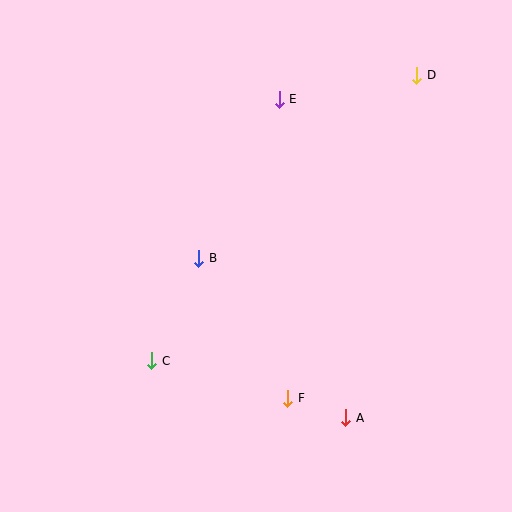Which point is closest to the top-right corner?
Point D is closest to the top-right corner.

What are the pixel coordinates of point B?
Point B is at (199, 258).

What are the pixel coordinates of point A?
Point A is at (346, 418).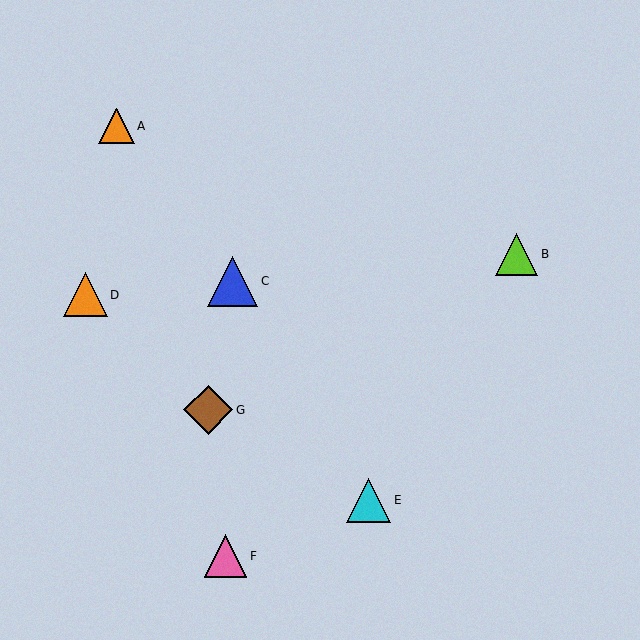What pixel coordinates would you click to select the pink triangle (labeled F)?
Click at (225, 556) to select the pink triangle F.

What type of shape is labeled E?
Shape E is a cyan triangle.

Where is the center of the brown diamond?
The center of the brown diamond is at (208, 410).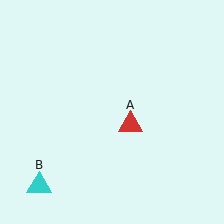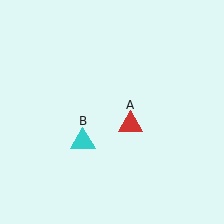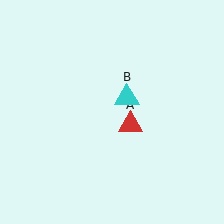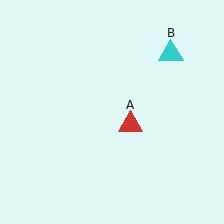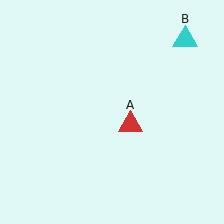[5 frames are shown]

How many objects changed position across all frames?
1 object changed position: cyan triangle (object B).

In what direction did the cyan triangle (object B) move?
The cyan triangle (object B) moved up and to the right.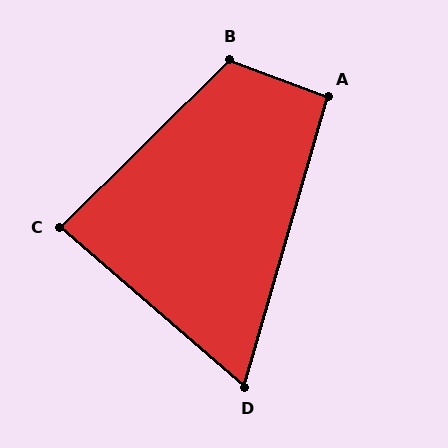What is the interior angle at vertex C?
Approximately 86 degrees (approximately right).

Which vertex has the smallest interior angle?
D, at approximately 65 degrees.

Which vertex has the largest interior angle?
B, at approximately 115 degrees.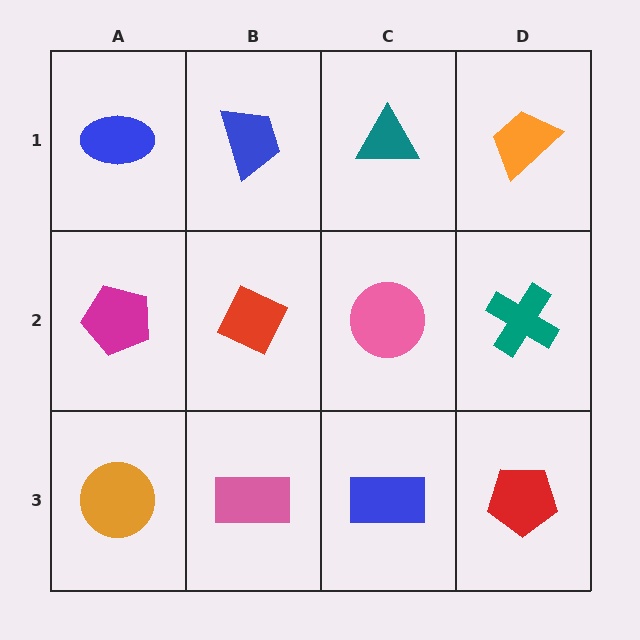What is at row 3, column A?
An orange circle.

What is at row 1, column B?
A blue trapezoid.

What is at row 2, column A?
A magenta pentagon.